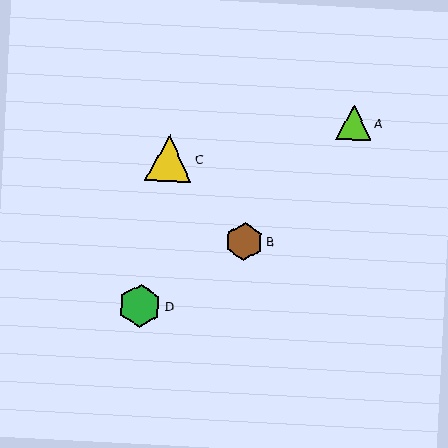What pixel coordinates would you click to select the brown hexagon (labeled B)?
Click at (244, 241) to select the brown hexagon B.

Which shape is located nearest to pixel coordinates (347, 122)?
The lime triangle (labeled A) at (354, 122) is nearest to that location.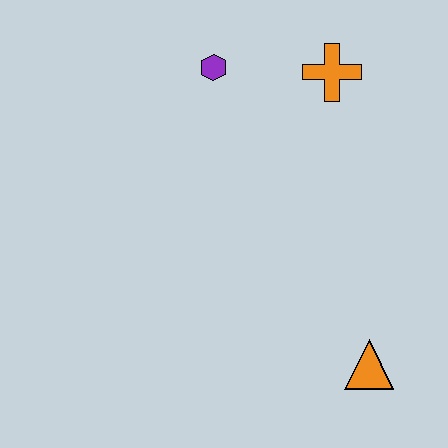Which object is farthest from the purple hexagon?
The orange triangle is farthest from the purple hexagon.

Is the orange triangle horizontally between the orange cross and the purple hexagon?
No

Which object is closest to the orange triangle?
The orange cross is closest to the orange triangle.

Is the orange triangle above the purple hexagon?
No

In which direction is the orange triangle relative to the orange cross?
The orange triangle is below the orange cross.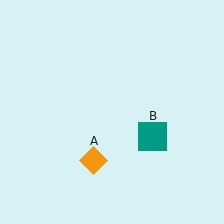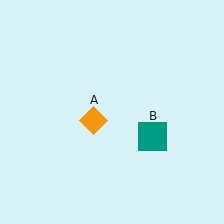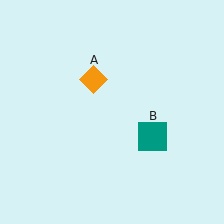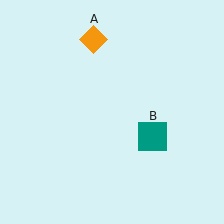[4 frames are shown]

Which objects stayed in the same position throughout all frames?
Teal square (object B) remained stationary.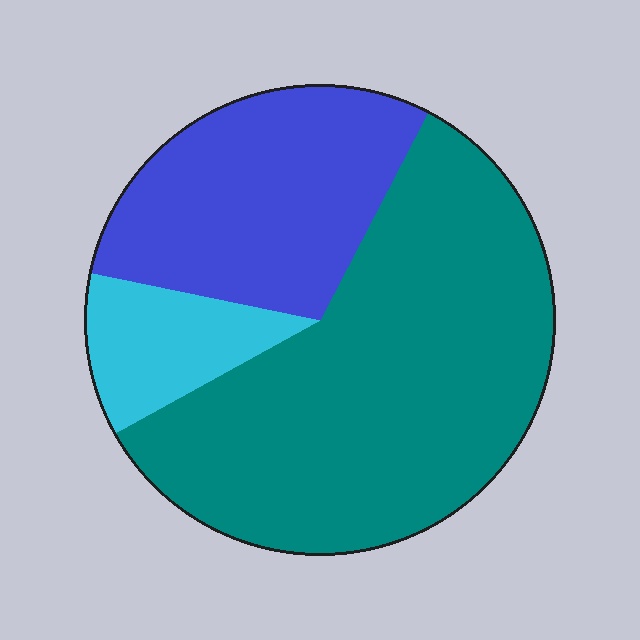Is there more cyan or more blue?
Blue.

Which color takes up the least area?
Cyan, at roughly 10%.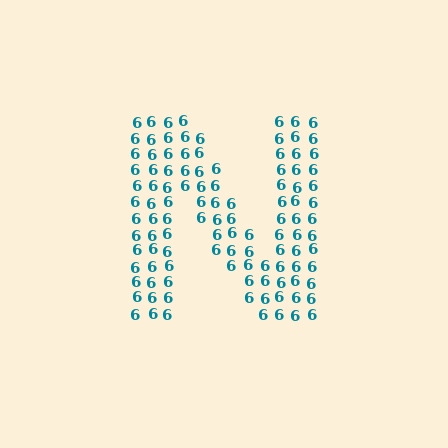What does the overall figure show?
The overall figure shows the letter N.